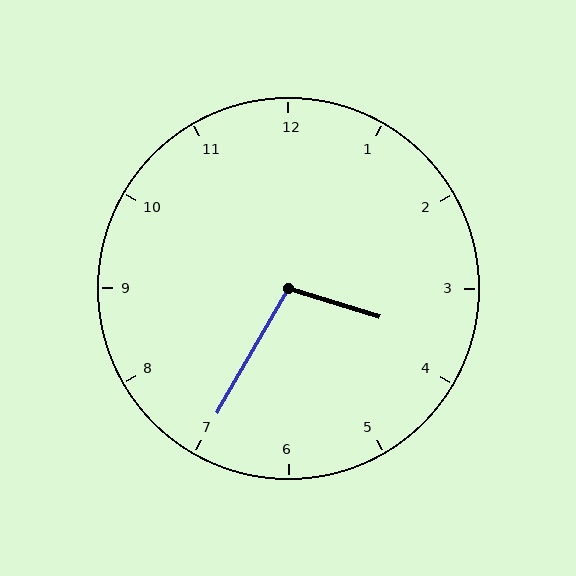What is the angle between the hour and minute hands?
Approximately 102 degrees.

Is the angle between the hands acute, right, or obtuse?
It is obtuse.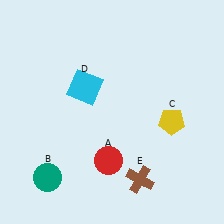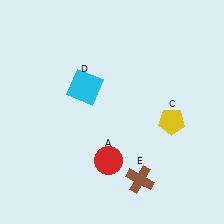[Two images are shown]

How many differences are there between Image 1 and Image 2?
There is 1 difference between the two images.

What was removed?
The teal circle (B) was removed in Image 2.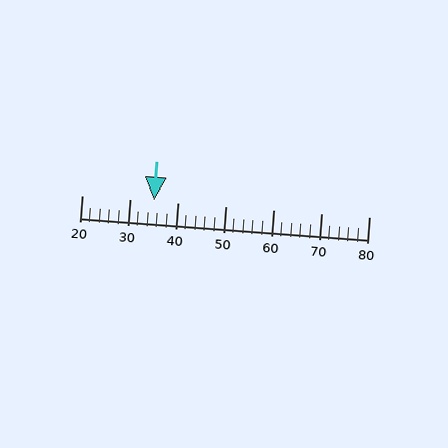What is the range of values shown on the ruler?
The ruler shows values from 20 to 80.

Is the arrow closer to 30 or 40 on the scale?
The arrow is closer to 40.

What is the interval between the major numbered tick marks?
The major tick marks are spaced 10 units apart.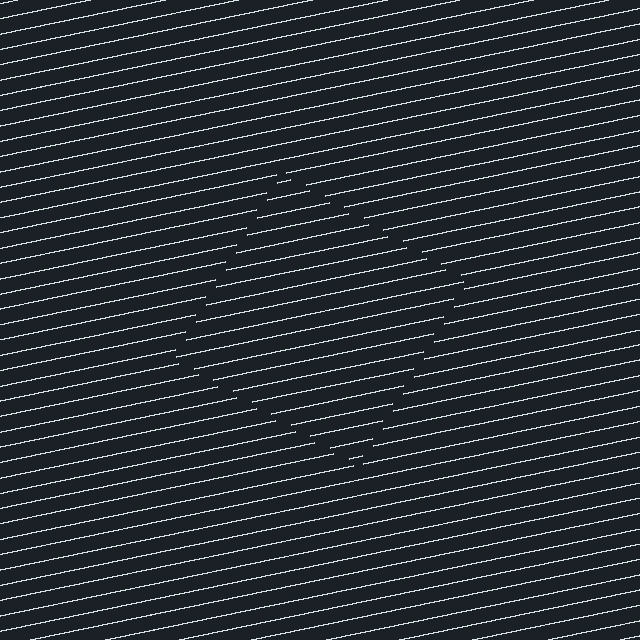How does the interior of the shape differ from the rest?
The interior of the shape contains the same grating, shifted by half a period — the contour is defined by the phase discontinuity where line-ends from the inner and outer gratings abut.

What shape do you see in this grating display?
An illusory square. The interior of the shape contains the same grating, shifted by half a period — the contour is defined by the phase discontinuity where line-ends from the inner and outer gratings abut.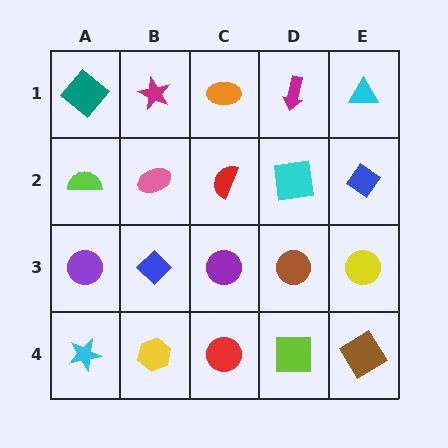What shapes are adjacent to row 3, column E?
A blue diamond (row 2, column E), a brown diamond (row 4, column E), a brown circle (row 3, column D).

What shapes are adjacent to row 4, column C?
A purple circle (row 3, column C), a yellow hexagon (row 4, column B), a lime square (row 4, column D).